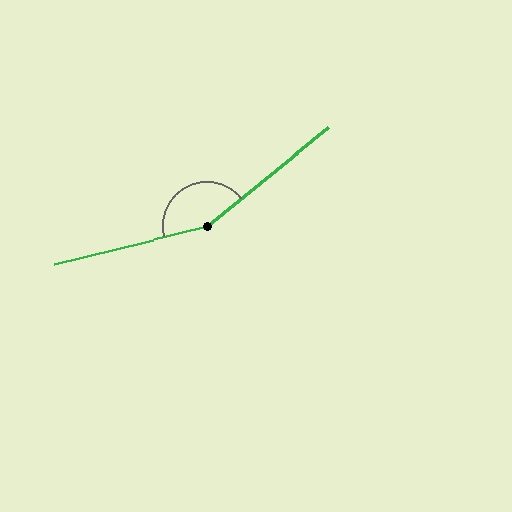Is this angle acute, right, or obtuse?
It is obtuse.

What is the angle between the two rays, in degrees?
Approximately 155 degrees.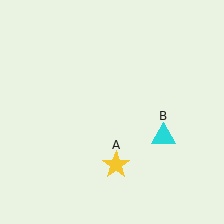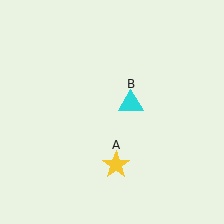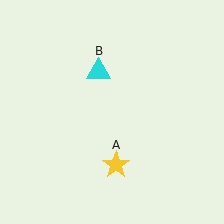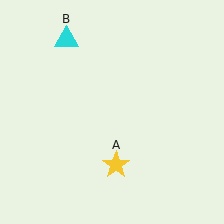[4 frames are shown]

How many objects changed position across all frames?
1 object changed position: cyan triangle (object B).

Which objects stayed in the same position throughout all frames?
Yellow star (object A) remained stationary.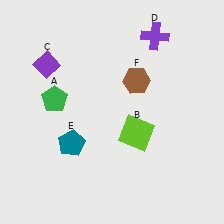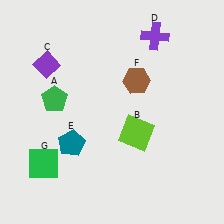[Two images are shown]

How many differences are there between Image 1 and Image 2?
There is 1 difference between the two images.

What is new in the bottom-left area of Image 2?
A green square (G) was added in the bottom-left area of Image 2.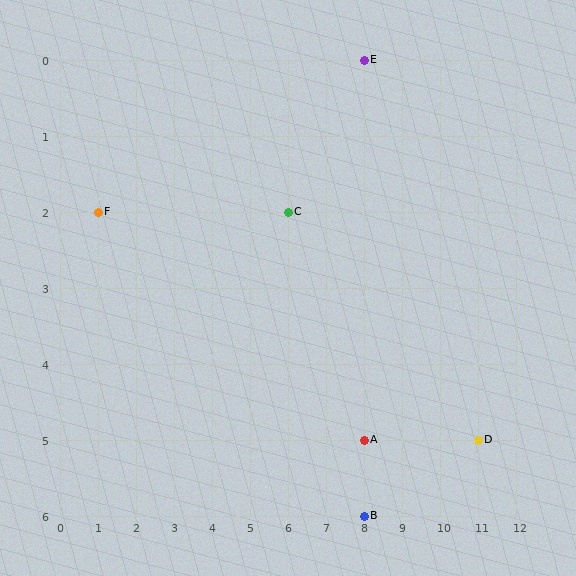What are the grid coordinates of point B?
Point B is at grid coordinates (8, 6).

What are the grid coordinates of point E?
Point E is at grid coordinates (8, 0).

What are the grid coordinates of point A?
Point A is at grid coordinates (8, 5).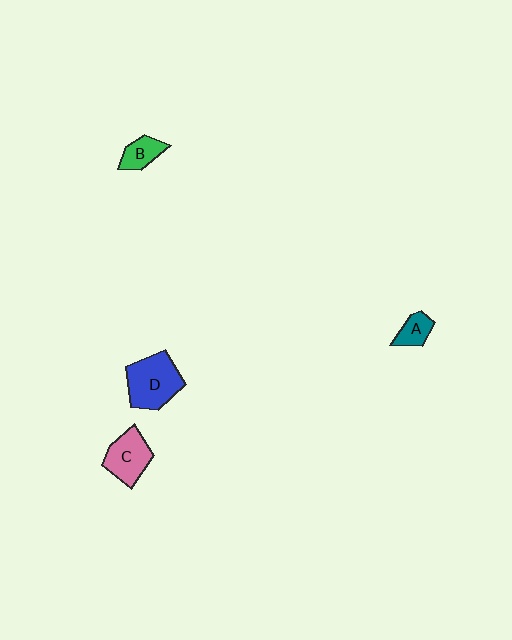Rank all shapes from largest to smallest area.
From largest to smallest: D (blue), C (pink), B (green), A (teal).